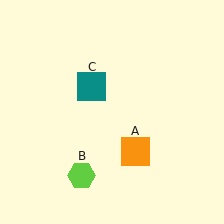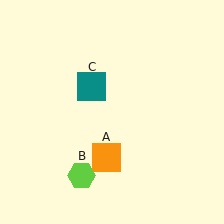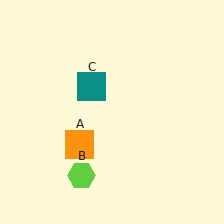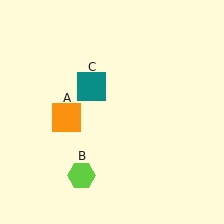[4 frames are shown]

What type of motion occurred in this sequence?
The orange square (object A) rotated clockwise around the center of the scene.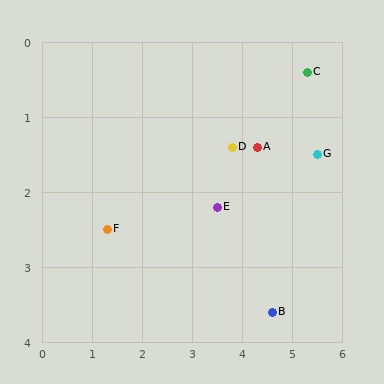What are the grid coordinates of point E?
Point E is at approximately (3.5, 2.2).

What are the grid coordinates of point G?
Point G is at approximately (5.5, 1.5).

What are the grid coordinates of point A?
Point A is at approximately (4.3, 1.4).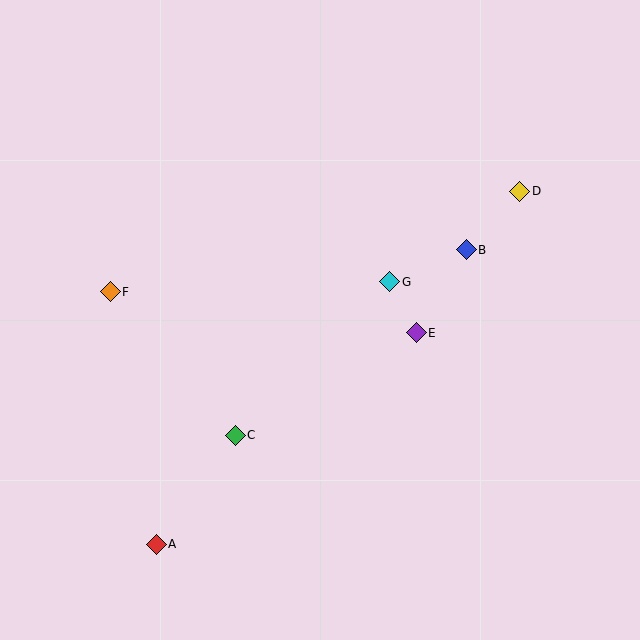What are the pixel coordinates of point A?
Point A is at (156, 544).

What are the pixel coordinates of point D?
Point D is at (520, 191).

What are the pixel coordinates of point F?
Point F is at (110, 292).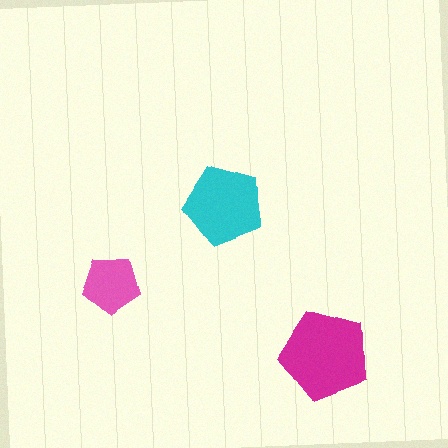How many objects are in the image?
There are 3 objects in the image.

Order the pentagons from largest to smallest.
the magenta one, the cyan one, the pink one.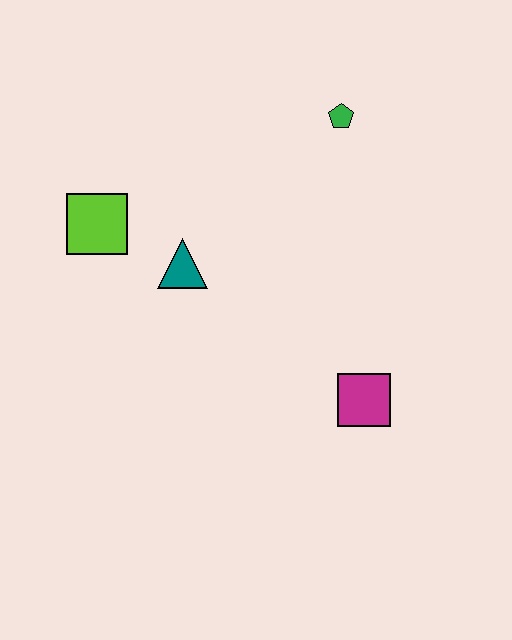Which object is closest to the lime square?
The teal triangle is closest to the lime square.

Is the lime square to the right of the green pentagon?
No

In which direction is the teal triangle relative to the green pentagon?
The teal triangle is to the left of the green pentagon.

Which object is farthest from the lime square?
The magenta square is farthest from the lime square.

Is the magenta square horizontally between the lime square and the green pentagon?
No